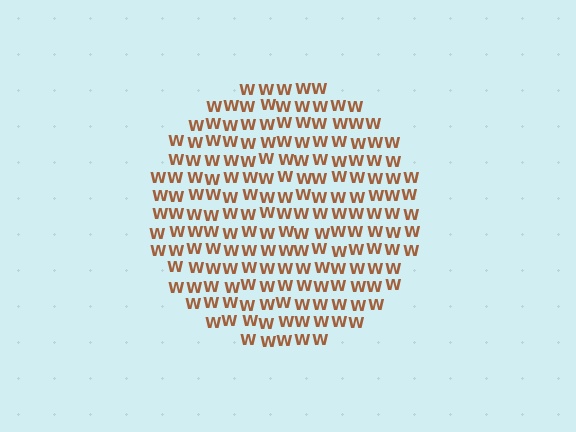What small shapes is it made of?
It is made of small letter W's.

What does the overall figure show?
The overall figure shows a circle.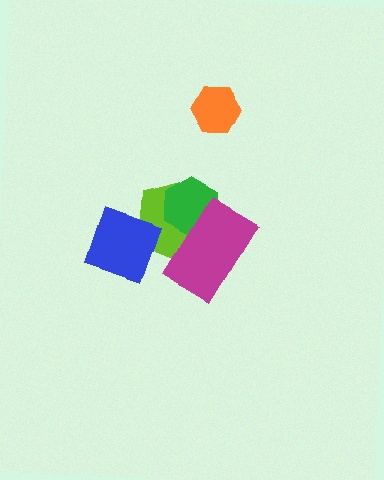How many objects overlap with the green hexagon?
2 objects overlap with the green hexagon.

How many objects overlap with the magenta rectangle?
2 objects overlap with the magenta rectangle.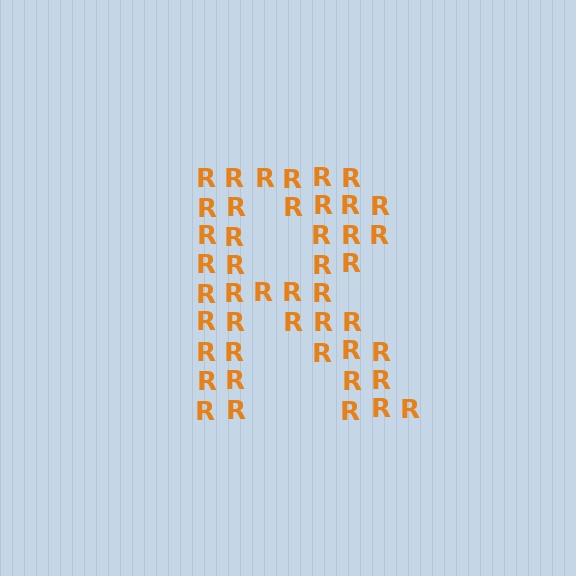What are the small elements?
The small elements are letter R's.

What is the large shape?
The large shape is the letter R.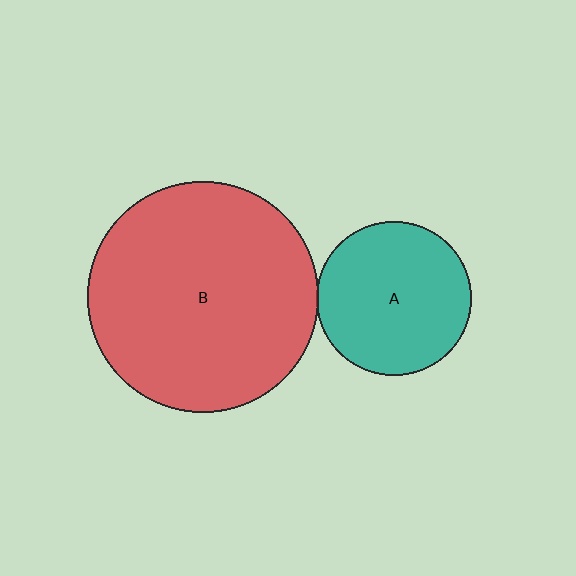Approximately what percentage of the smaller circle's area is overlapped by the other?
Approximately 5%.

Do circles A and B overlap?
Yes.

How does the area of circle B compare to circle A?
Approximately 2.2 times.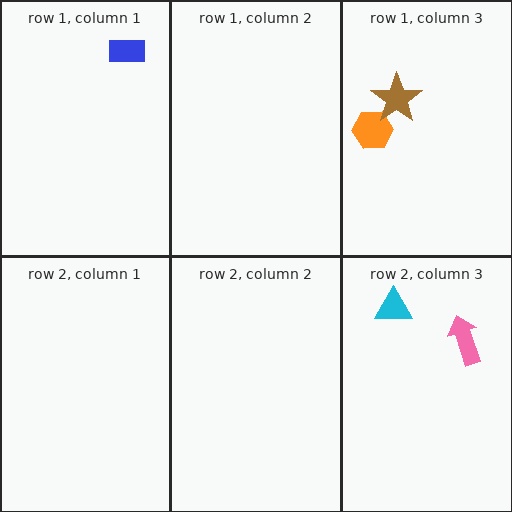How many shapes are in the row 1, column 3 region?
2.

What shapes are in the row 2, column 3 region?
The cyan triangle, the pink arrow.